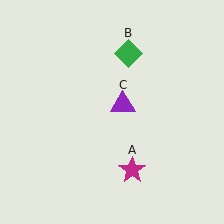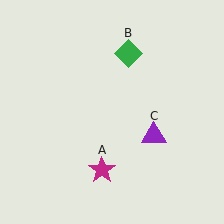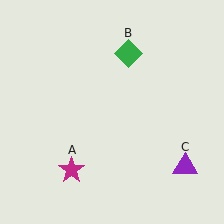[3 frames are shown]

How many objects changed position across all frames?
2 objects changed position: magenta star (object A), purple triangle (object C).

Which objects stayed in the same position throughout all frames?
Green diamond (object B) remained stationary.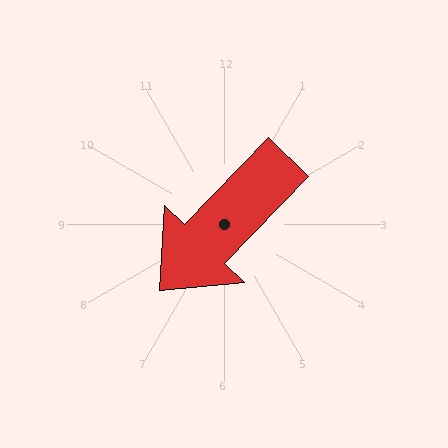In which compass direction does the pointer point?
Southwest.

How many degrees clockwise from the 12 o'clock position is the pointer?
Approximately 224 degrees.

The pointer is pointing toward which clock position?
Roughly 7 o'clock.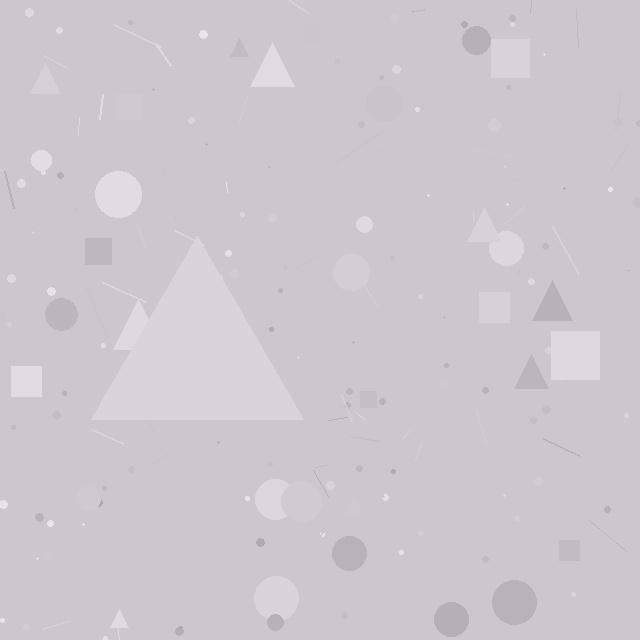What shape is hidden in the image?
A triangle is hidden in the image.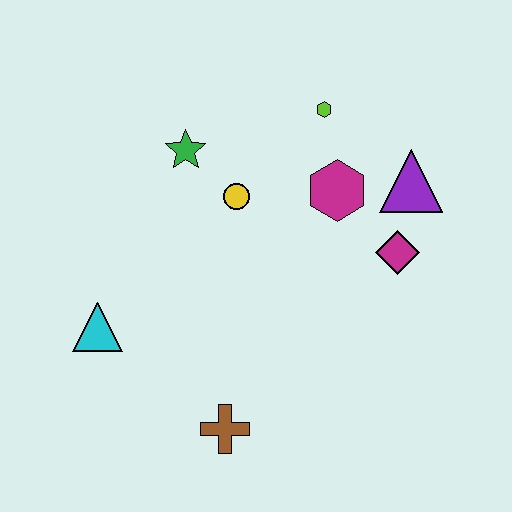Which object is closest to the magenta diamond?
The purple triangle is closest to the magenta diamond.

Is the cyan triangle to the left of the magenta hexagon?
Yes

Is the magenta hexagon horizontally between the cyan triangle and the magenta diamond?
Yes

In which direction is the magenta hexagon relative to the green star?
The magenta hexagon is to the right of the green star.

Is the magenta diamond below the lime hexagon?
Yes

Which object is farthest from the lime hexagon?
The brown cross is farthest from the lime hexagon.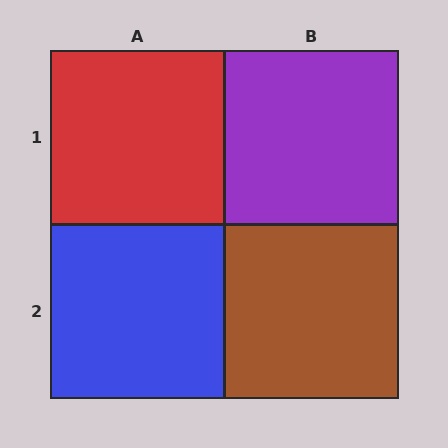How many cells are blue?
1 cell is blue.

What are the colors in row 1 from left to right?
Red, purple.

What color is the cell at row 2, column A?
Blue.